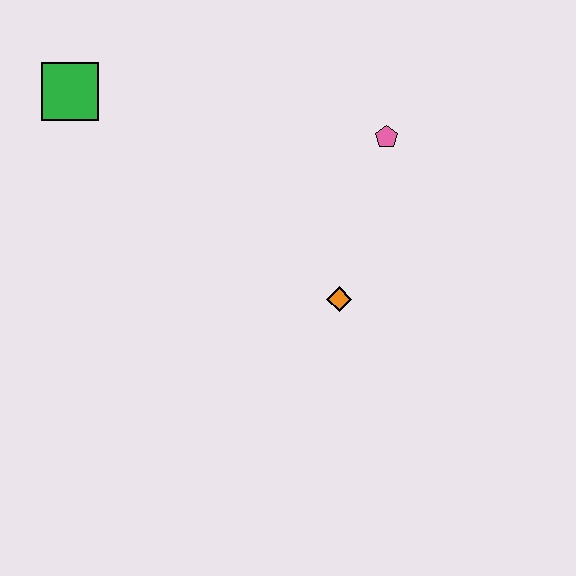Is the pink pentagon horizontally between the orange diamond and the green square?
No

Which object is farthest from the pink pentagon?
The green square is farthest from the pink pentagon.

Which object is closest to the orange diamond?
The pink pentagon is closest to the orange diamond.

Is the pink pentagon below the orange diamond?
No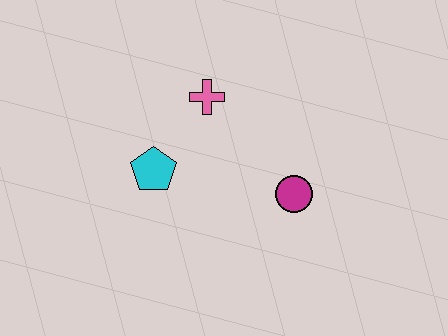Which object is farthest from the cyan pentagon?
The magenta circle is farthest from the cyan pentagon.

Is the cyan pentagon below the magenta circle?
No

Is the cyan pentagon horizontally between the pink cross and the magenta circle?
No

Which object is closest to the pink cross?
The cyan pentagon is closest to the pink cross.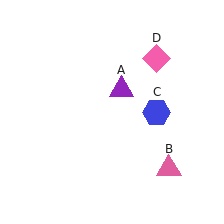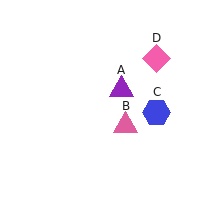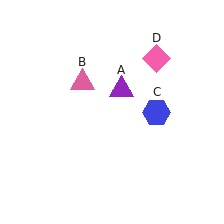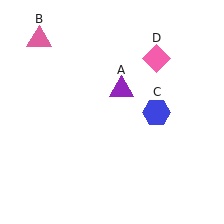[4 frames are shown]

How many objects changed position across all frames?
1 object changed position: pink triangle (object B).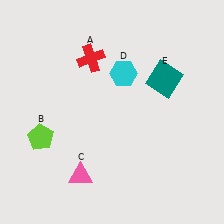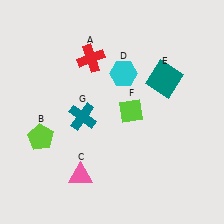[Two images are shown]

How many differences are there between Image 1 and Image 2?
There are 2 differences between the two images.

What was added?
A lime diamond (F), a teal cross (G) were added in Image 2.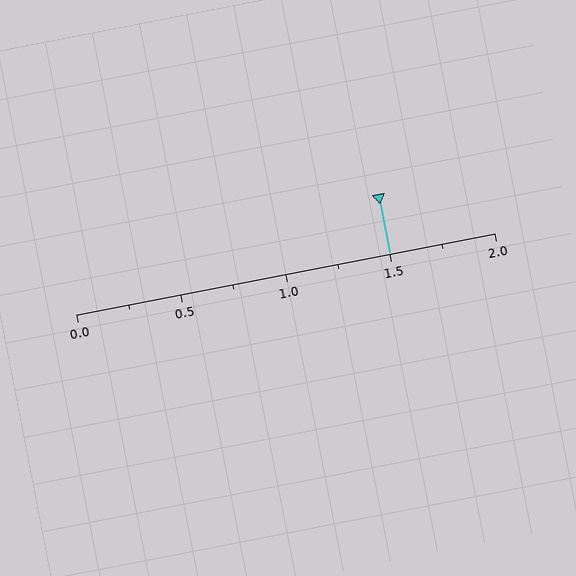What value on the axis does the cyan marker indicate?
The marker indicates approximately 1.5.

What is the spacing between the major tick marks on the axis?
The major ticks are spaced 0.5 apart.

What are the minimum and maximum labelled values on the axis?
The axis runs from 0.0 to 2.0.